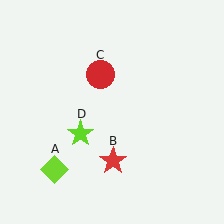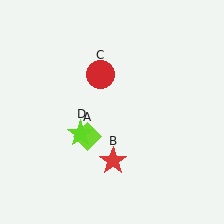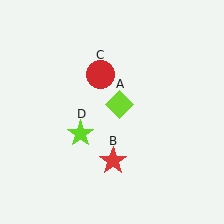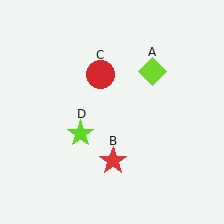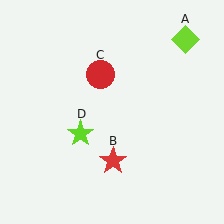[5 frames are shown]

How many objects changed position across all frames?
1 object changed position: lime diamond (object A).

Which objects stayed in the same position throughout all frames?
Red star (object B) and red circle (object C) and lime star (object D) remained stationary.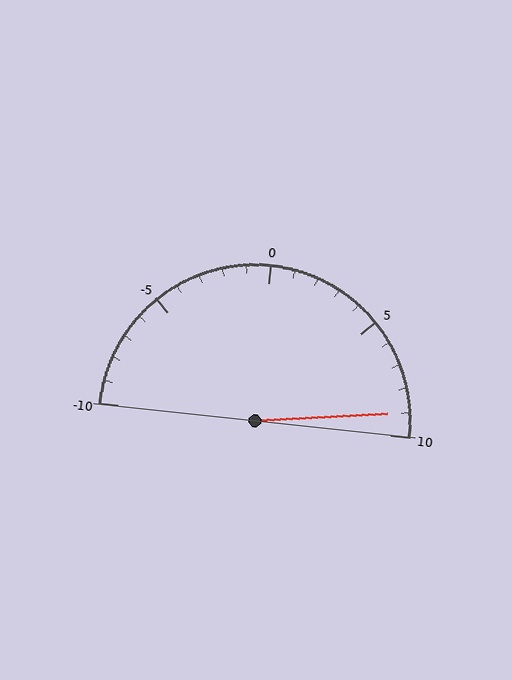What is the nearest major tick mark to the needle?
The nearest major tick mark is 10.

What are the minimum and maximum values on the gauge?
The gauge ranges from -10 to 10.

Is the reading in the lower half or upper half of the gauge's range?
The reading is in the upper half of the range (-10 to 10).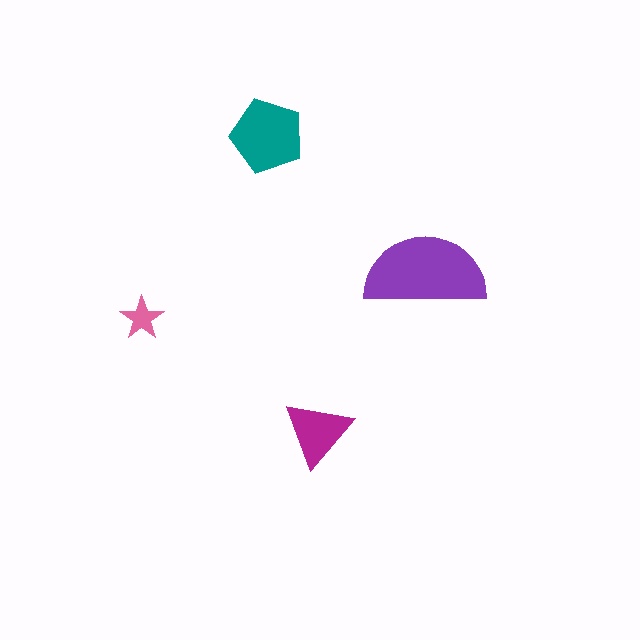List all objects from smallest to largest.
The pink star, the magenta triangle, the teal pentagon, the purple semicircle.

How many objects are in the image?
There are 4 objects in the image.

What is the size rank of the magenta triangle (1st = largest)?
3rd.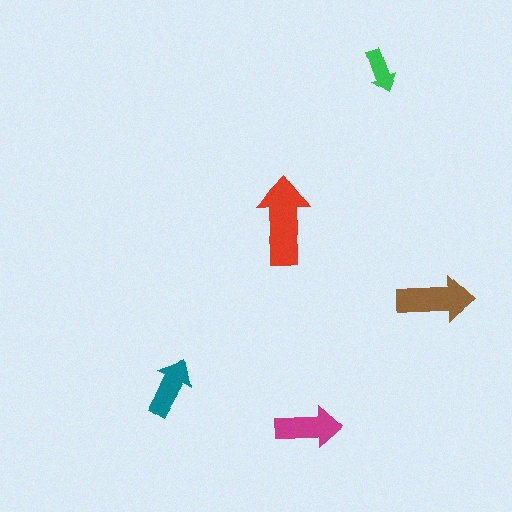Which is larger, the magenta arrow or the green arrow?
The magenta one.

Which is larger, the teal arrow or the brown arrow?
The brown one.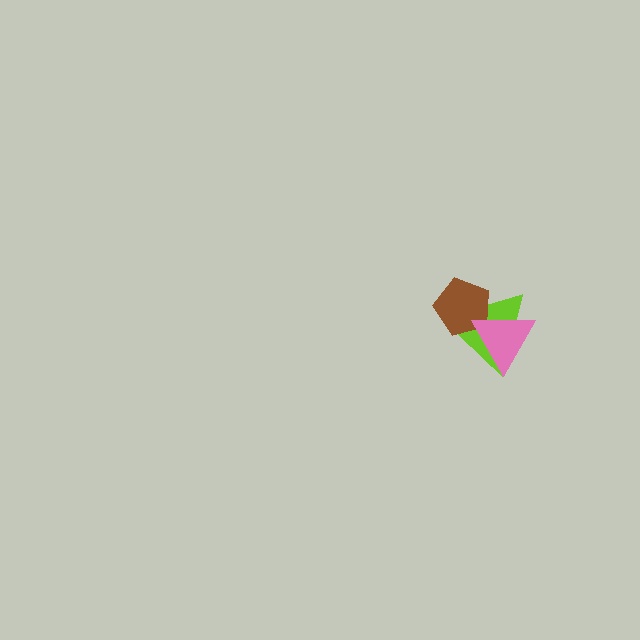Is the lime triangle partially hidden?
Yes, it is partially covered by another shape.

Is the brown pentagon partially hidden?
Yes, it is partially covered by another shape.